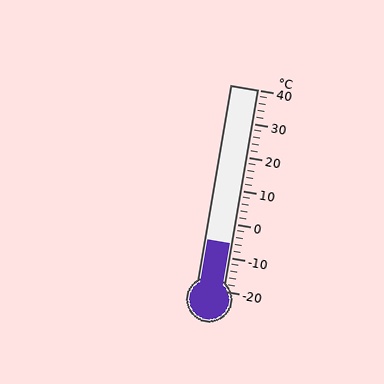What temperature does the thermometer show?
The thermometer shows approximately -6°C.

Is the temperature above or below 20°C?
The temperature is below 20°C.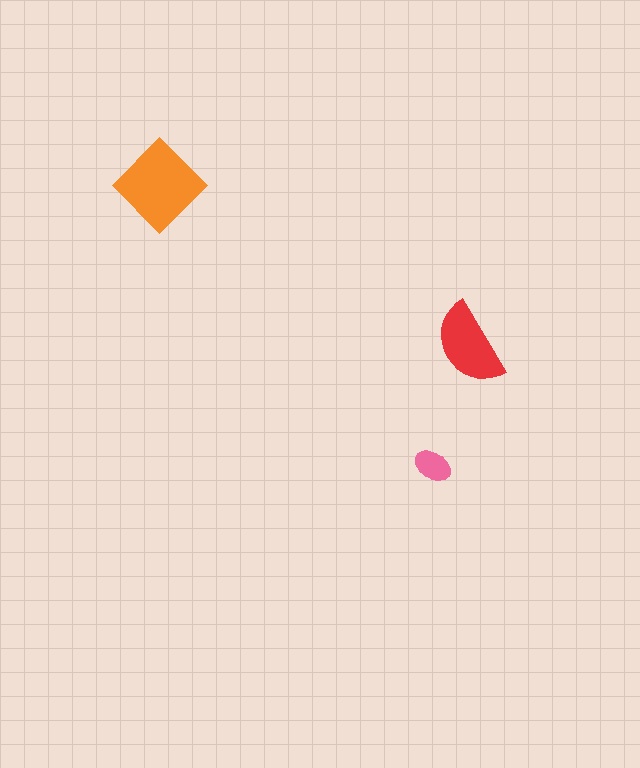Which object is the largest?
The orange diamond.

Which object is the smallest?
The pink ellipse.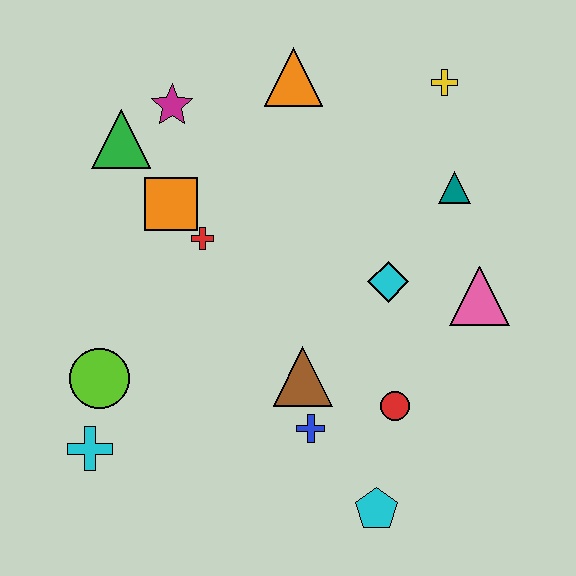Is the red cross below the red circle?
No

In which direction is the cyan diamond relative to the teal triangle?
The cyan diamond is below the teal triangle.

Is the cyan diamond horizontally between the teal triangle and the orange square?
Yes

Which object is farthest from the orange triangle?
The cyan pentagon is farthest from the orange triangle.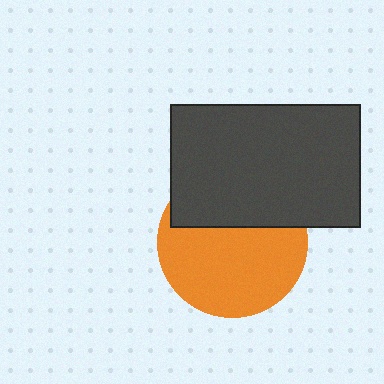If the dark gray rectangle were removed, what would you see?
You would see the complete orange circle.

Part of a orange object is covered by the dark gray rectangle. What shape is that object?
It is a circle.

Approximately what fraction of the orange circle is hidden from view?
Roughly 36% of the orange circle is hidden behind the dark gray rectangle.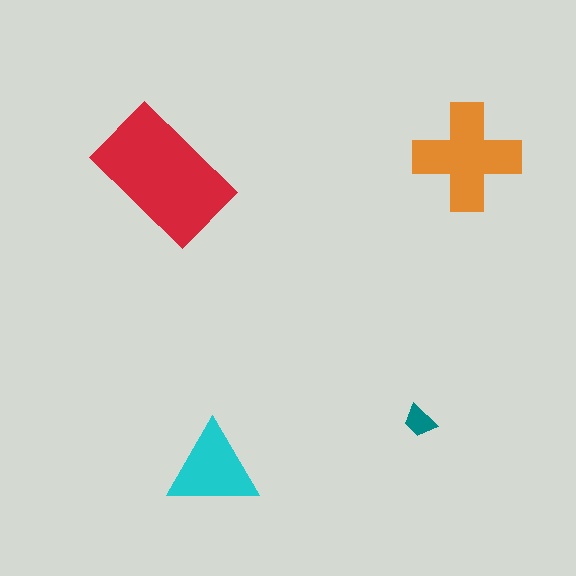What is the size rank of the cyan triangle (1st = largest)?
3rd.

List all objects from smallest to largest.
The teal trapezoid, the cyan triangle, the orange cross, the red rectangle.